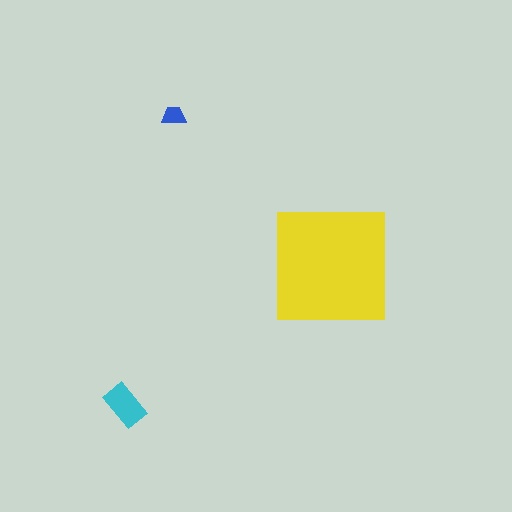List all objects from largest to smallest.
The yellow square, the cyan rectangle, the blue trapezoid.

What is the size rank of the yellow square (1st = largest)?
1st.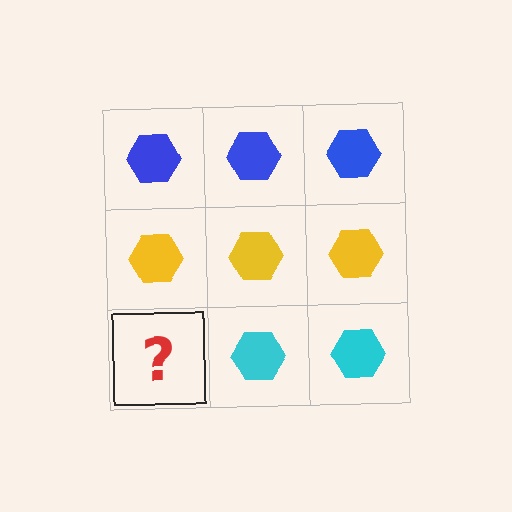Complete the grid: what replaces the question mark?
The question mark should be replaced with a cyan hexagon.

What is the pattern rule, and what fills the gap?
The rule is that each row has a consistent color. The gap should be filled with a cyan hexagon.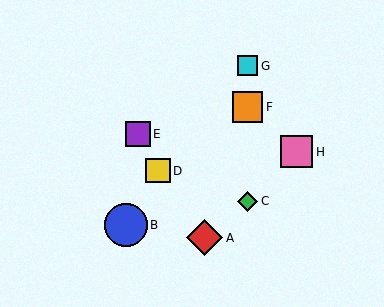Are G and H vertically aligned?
No, G is at x≈248 and H is at x≈297.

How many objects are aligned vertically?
3 objects (C, F, G) are aligned vertically.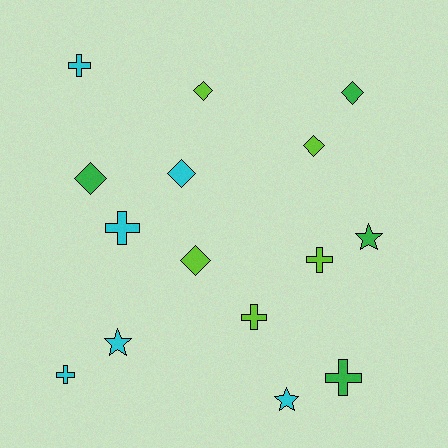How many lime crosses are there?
There are 2 lime crosses.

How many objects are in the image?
There are 15 objects.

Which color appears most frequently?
Cyan, with 6 objects.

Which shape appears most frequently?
Cross, with 6 objects.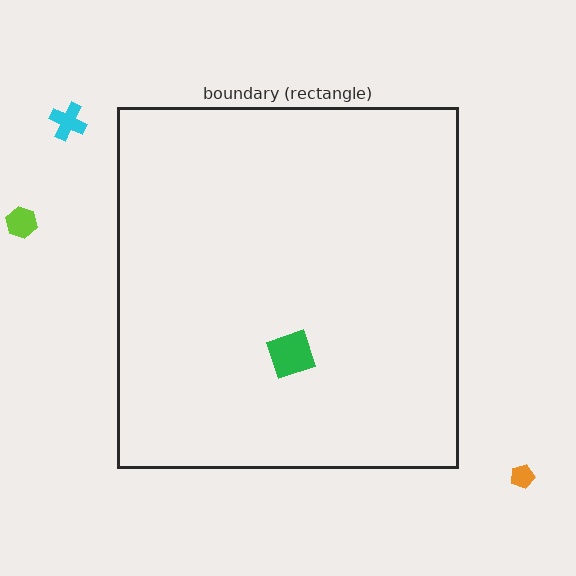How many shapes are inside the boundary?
1 inside, 3 outside.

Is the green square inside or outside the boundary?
Inside.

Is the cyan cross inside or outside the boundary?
Outside.